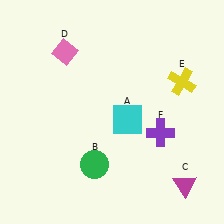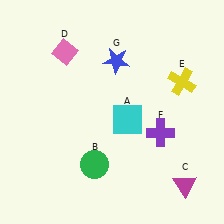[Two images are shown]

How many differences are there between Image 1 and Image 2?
There is 1 difference between the two images.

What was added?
A blue star (G) was added in Image 2.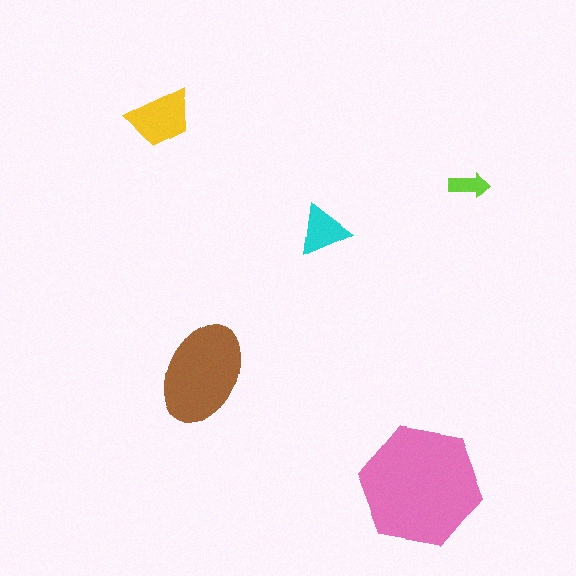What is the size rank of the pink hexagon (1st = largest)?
1st.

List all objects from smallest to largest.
The lime arrow, the cyan triangle, the yellow trapezoid, the brown ellipse, the pink hexagon.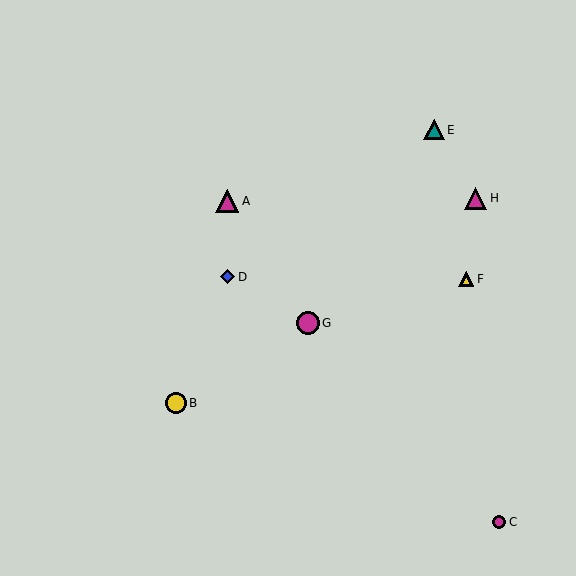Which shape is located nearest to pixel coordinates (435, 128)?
The teal triangle (labeled E) at (434, 130) is nearest to that location.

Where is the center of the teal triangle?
The center of the teal triangle is at (434, 130).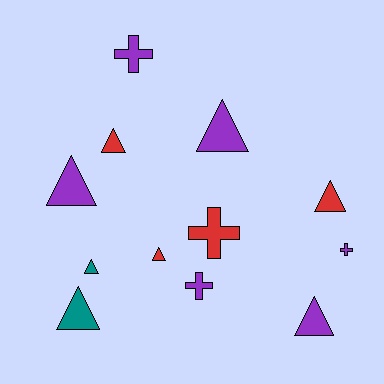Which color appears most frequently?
Purple, with 6 objects.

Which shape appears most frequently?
Triangle, with 8 objects.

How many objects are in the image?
There are 12 objects.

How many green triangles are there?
There are no green triangles.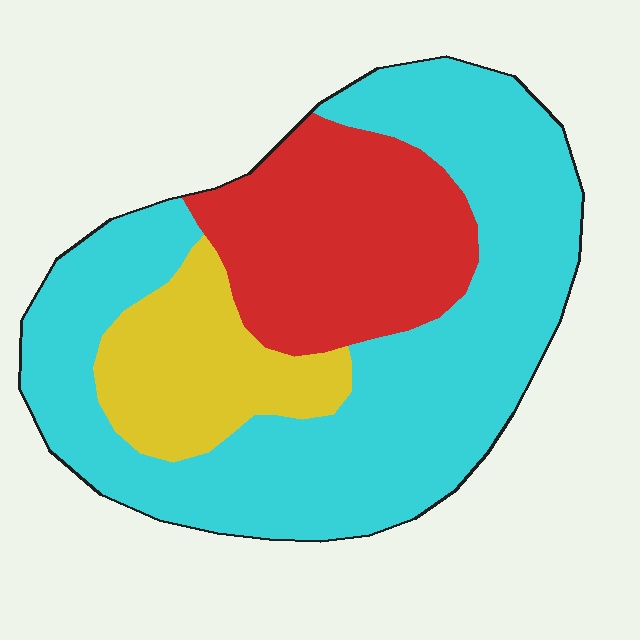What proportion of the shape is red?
Red takes up about one quarter (1/4) of the shape.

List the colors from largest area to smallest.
From largest to smallest: cyan, red, yellow.